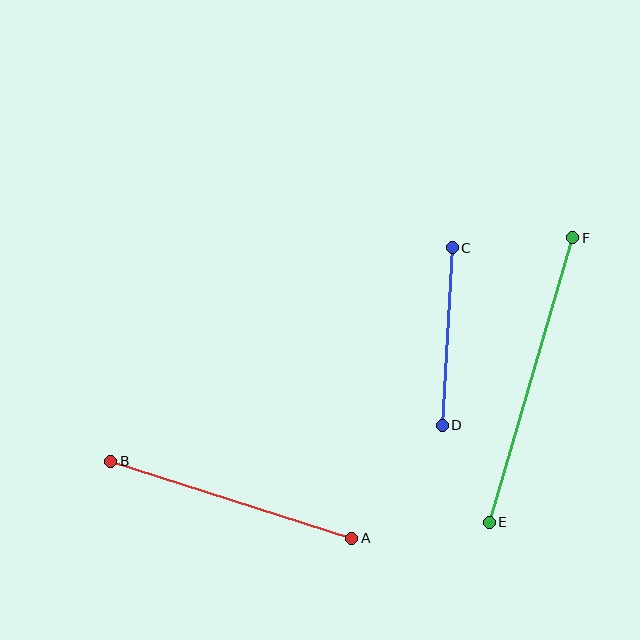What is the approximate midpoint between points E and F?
The midpoint is at approximately (531, 380) pixels.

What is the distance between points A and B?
The distance is approximately 253 pixels.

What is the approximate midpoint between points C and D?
The midpoint is at approximately (447, 336) pixels.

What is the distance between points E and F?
The distance is approximately 297 pixels.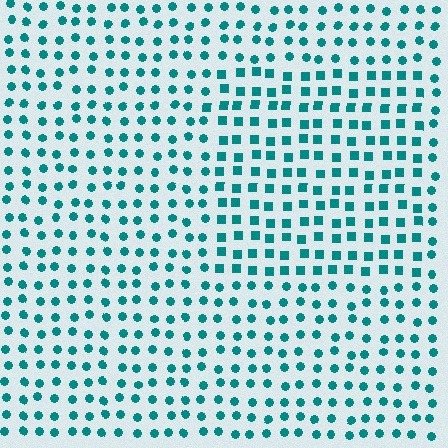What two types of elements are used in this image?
The image uses squares inside the rectangle region and circles outside it.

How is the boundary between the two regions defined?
The boundary is defined by a change in element shape: squares inside vs. circles outside. All elements share the same color and spacing.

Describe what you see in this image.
The image is filled with small teal elements arranged in a uniform grid. A rectangle-shaped region contains squares, while the surrounding area contains circles. The boundary is defined purely by the change in element shape.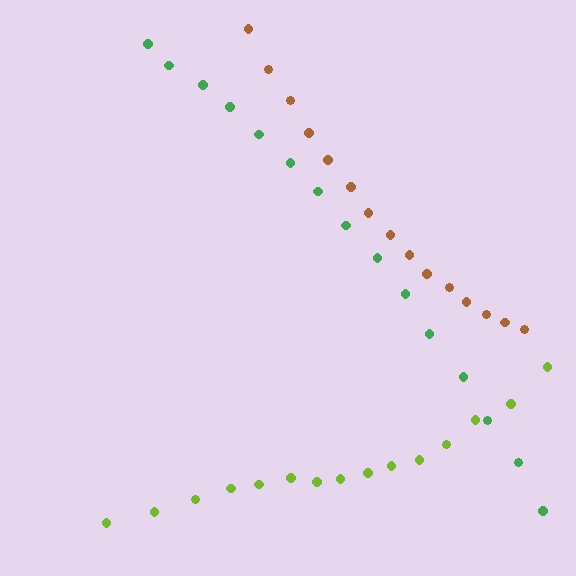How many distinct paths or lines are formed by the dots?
There are 3 distinct paths.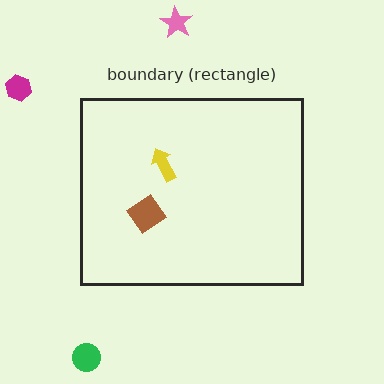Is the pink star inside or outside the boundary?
Outside.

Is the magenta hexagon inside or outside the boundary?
Outside.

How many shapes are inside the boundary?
2 inside, 3 outside.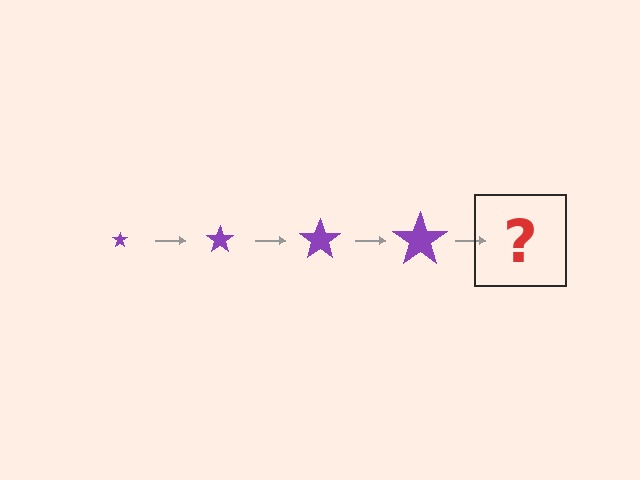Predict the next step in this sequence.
The next step is a purple star, larger than the previous one.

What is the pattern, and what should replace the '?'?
The pattern is that the star gets progressively larger each step. The '?' should be a purple star, larger than the previous one.